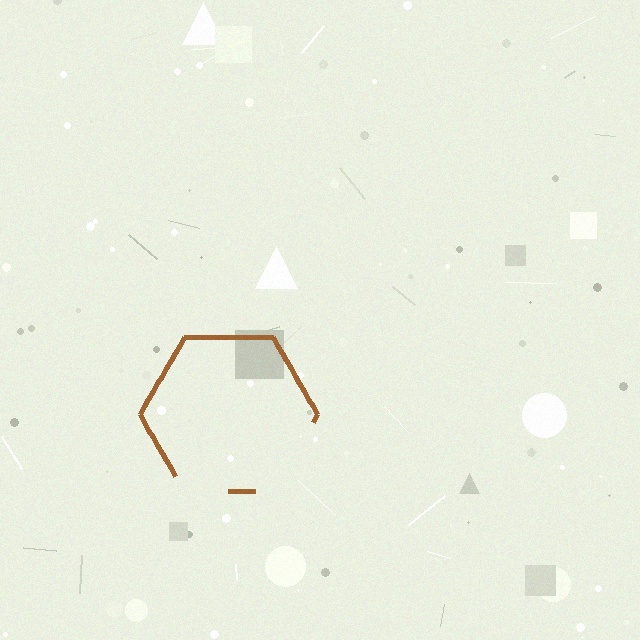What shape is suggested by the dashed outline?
The dashed outline suggests a hexagon.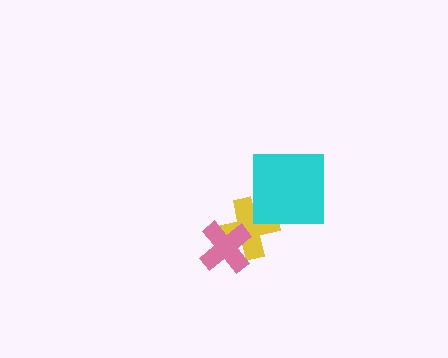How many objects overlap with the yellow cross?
2 objects overlap with the yellow cross.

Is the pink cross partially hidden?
No, no other shape covers it.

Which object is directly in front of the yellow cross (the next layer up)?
The pink cross is directly in front of the yellow cross.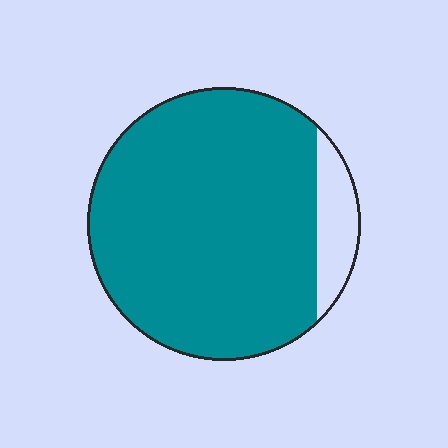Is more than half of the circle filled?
Yes.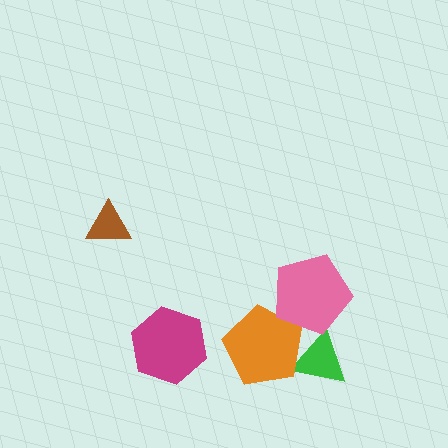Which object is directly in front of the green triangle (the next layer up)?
The orange pentagon is directly in front of the green triangle.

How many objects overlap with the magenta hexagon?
0 objects overlap with the magenta hexagon.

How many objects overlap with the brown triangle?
0 objects overlap with the brown triangle.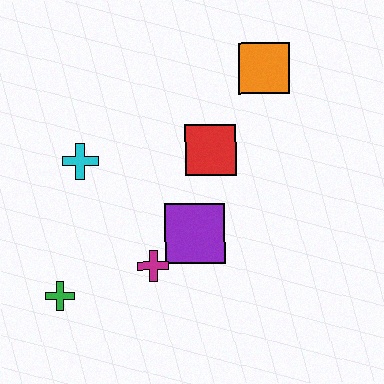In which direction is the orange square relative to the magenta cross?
The orange square is above the magenta cross.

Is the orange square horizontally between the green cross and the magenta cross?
No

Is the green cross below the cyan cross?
Yes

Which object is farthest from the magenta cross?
The orange square is farthest from the magenta cross.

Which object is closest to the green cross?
The magenta cross is closest to the green cross.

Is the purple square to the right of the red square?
No